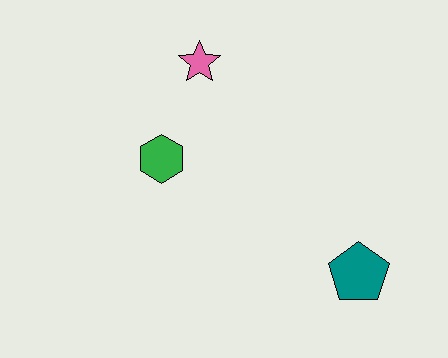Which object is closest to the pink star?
The green hexagon is closest to the pink star.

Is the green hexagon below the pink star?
Yes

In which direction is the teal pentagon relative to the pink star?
The teal pentagon is below the pink star.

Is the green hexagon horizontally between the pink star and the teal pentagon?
No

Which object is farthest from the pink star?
The teal pentagon is farthest from the pink star.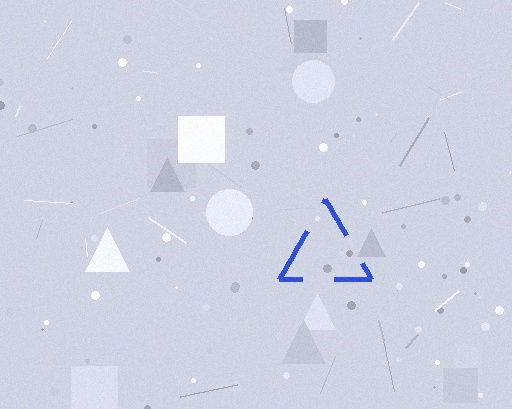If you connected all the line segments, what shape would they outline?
They would outline a triangle.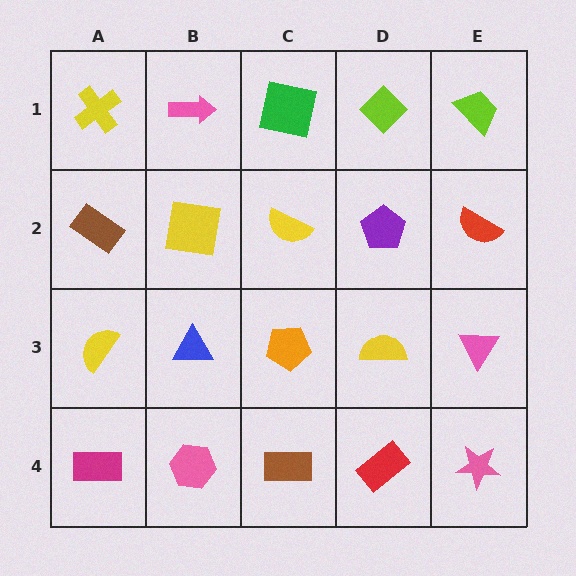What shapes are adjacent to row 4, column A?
A yellow semicircle (row 3, column A), a pink hexagon (row 4, column B).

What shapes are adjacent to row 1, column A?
A brown rectangle (row 2, column A), a pink arrow (row 1, column B).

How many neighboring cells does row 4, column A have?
2.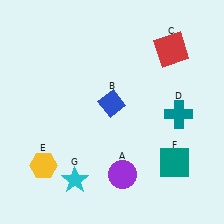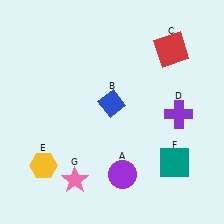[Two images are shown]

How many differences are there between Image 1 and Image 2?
There are 2 differences between the two images.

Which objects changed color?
D changed from teal to purple. G changed from cyan to pink.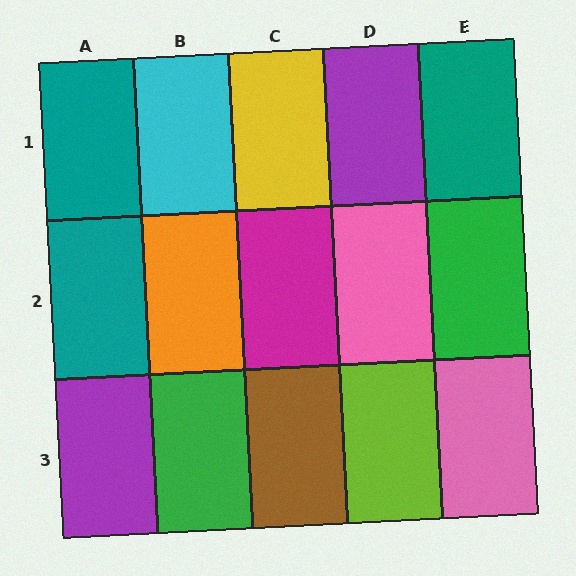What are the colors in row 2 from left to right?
Teal, orange, magenta, pink, green.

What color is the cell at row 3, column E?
Pink.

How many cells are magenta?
1 cell is magenta.